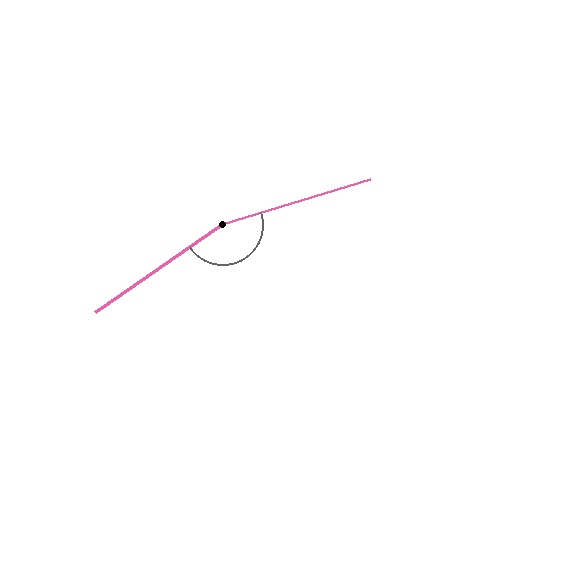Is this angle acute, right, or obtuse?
It is obtuse.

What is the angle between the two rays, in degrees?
Approximately 163 degrees.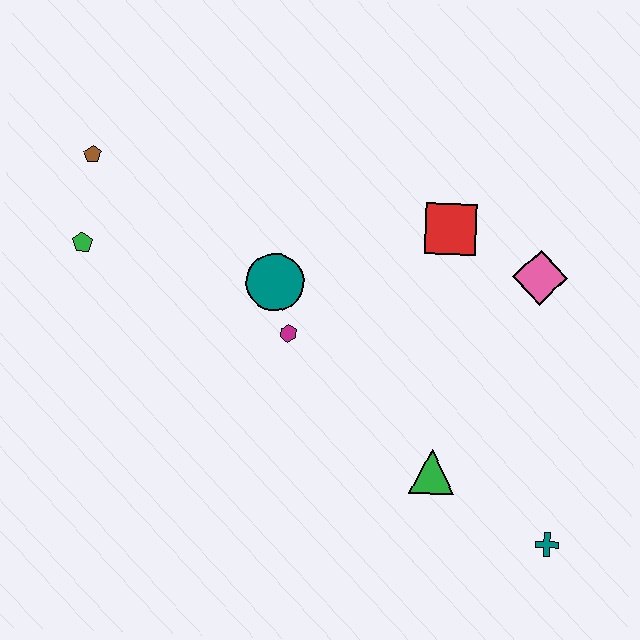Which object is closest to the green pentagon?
The brown pentagon is closest to the green pentagon.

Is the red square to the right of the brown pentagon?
Yes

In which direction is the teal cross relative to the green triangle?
The teal cross is to the right of the green triangle.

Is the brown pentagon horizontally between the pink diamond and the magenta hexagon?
No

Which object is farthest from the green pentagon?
The teal cross is farthest from the green pentagon.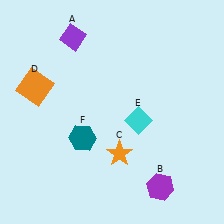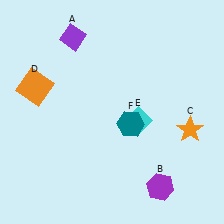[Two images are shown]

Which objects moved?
The objects that moved are: the orange star (C), the teal hexagon (F).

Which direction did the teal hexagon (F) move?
The teal hexagon (F) moved right.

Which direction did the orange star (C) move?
The orange star (C) moved right.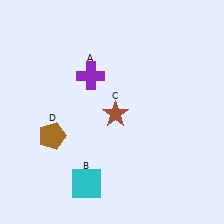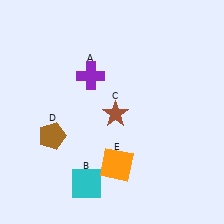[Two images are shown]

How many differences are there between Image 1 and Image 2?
There is 1 difference between the two images.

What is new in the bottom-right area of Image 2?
An orange square (E) was added in the bottom-right area of Image 2.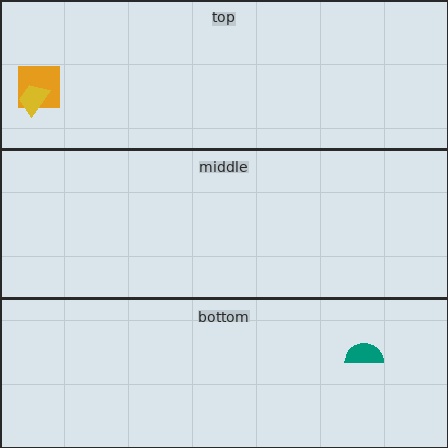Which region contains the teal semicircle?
The bottom region.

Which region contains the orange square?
The top region.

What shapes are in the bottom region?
The teal semicircle.